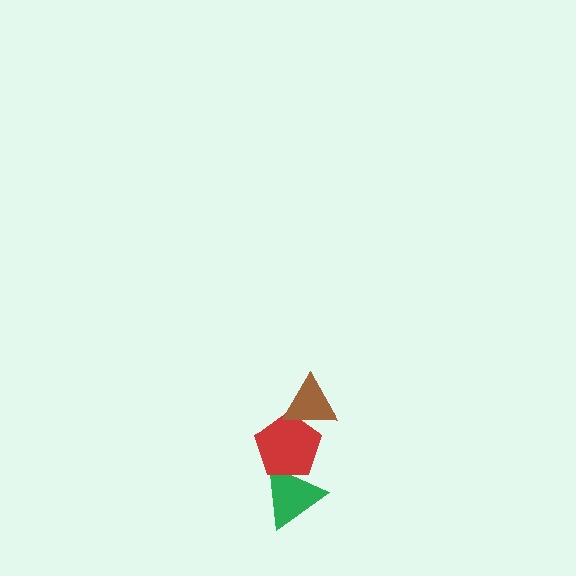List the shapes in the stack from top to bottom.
From top to bottom: the brown triangle, the red pentagon, the green triangle.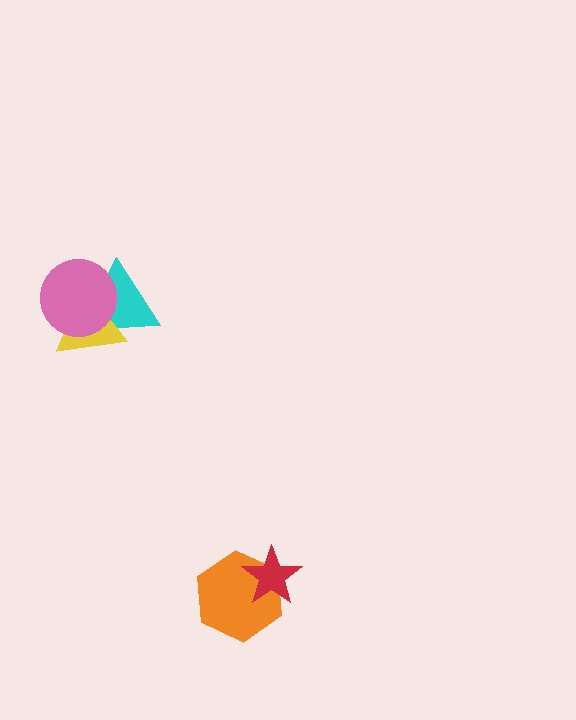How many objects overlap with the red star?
1 object overlaps with the red star.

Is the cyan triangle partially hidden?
Yes, it is partially covered by another shape.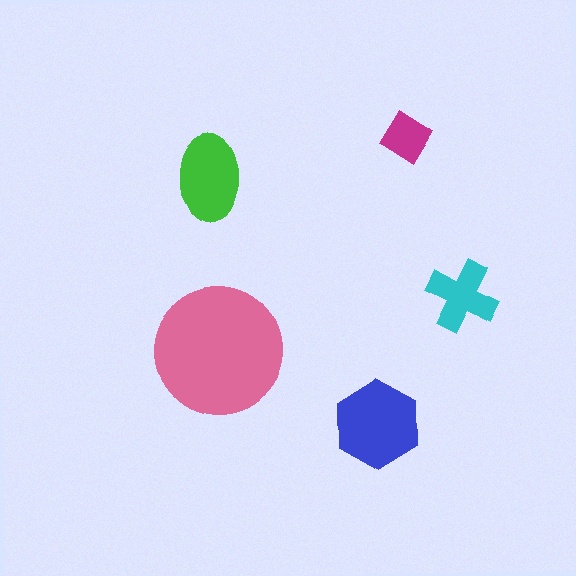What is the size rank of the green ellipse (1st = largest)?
3rd.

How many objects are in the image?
There are 5 objects in the image.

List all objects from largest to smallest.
The pink circle, the blue hexagon, the green ellipse, the cyan cross, the magenta diamond.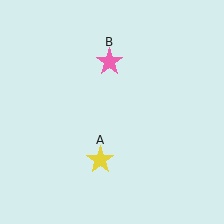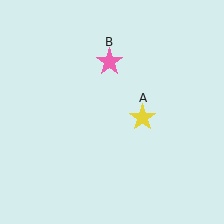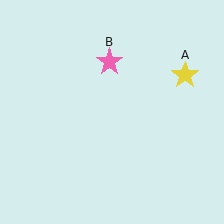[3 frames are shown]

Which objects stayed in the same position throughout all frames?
Pink star (object B) remained stationary.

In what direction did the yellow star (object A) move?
The yellow star (object A) moved up and to the right.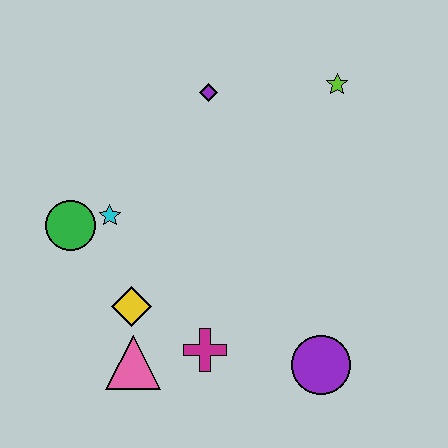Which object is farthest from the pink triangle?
The lime star is farthest from the pink triangle.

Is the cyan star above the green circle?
Yes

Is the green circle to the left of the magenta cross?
Yes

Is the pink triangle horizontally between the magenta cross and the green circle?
Yes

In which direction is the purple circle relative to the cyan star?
The purple circle is to the right of the cyan star.